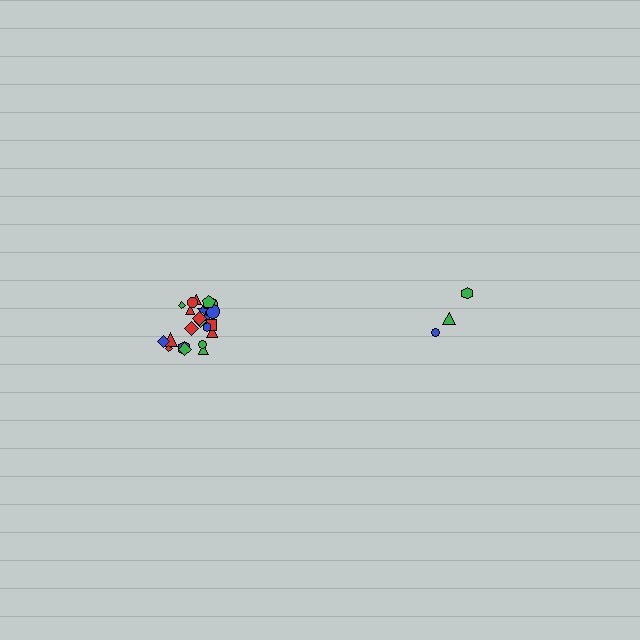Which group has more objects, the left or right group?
The left group.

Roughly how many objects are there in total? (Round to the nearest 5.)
Roughly 25 objects in total.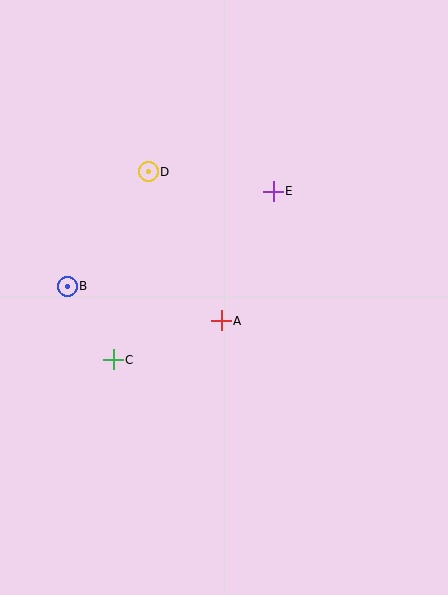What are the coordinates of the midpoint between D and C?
The midpoint between D and C is at (131, 266).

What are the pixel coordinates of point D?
Point D is at (148, 172).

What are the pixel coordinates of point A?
Point A is at (221, 321).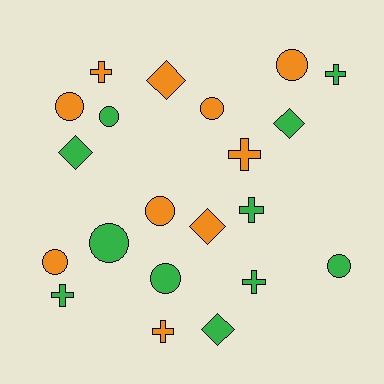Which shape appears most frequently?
Circle, with 9 objects.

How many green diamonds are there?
There are 3 green diamonds.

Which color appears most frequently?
Green, with 11 objects.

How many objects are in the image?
There are 21 objects.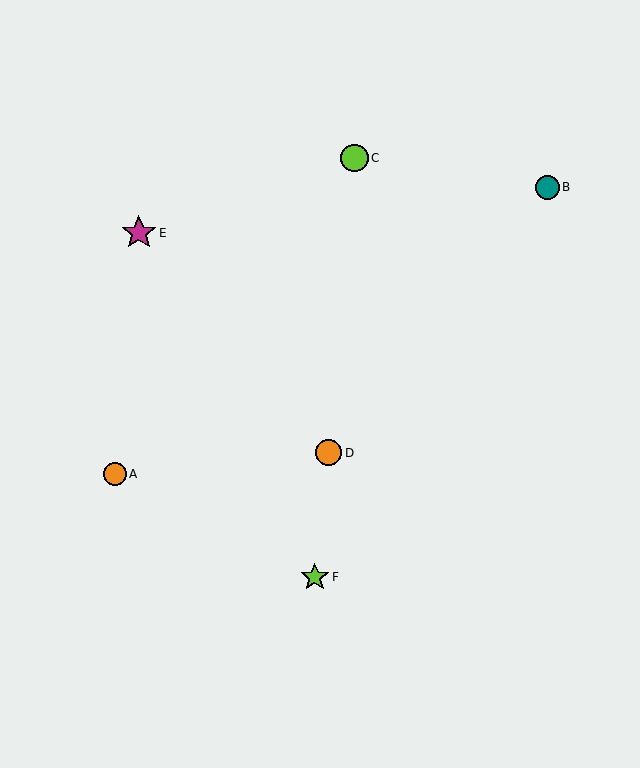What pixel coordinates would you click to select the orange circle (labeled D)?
Click at (329, 453) to select the orange circle D.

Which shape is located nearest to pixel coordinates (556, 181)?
The teal circle (labeled B) at (547, 187) is nearest to that location.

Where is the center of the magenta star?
The center of the magenta star is at (139, 233).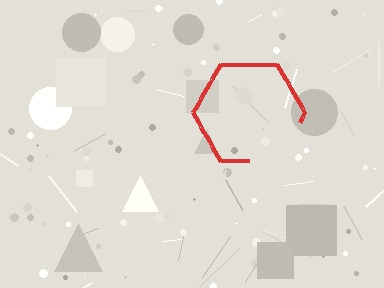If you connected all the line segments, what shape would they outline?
They would outline a hexagon.